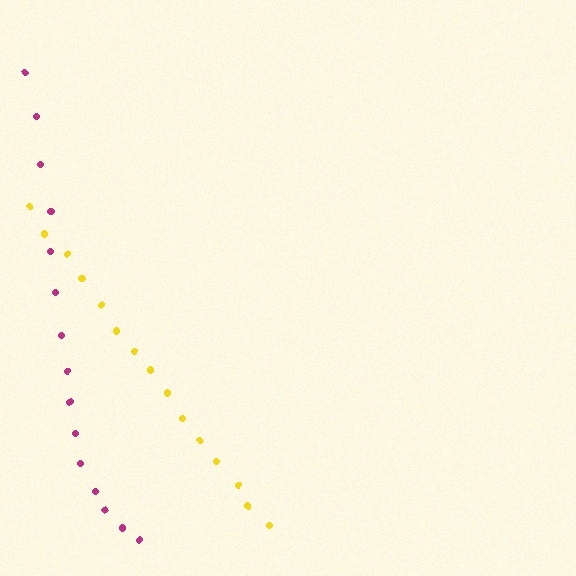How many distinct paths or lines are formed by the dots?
There are 2 distinct paths.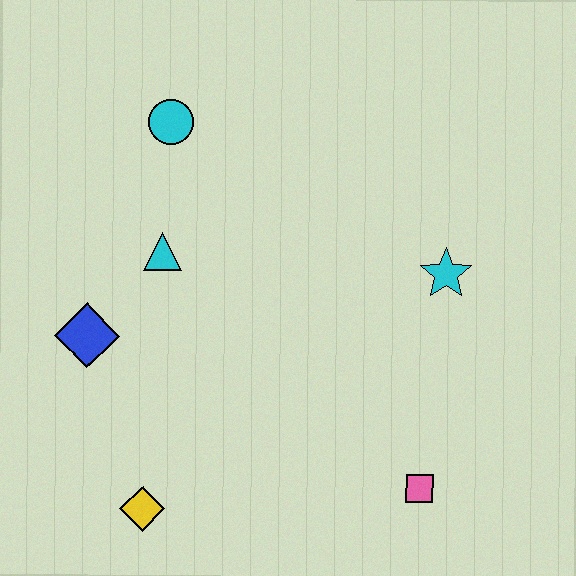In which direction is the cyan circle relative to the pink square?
The cyan circle is above the pink square.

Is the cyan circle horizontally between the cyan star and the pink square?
No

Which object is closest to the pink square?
The cyan star is closest to the pink square.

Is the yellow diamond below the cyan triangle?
Yes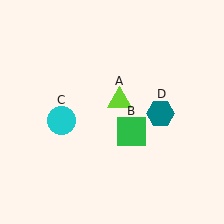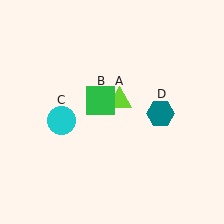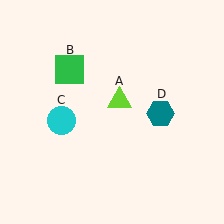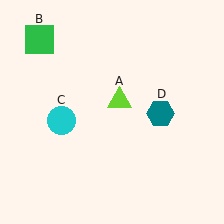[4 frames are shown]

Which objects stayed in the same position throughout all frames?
Lime triangle (object A) and cyan circle (object C) and teal hexagon (object D) remained stationary.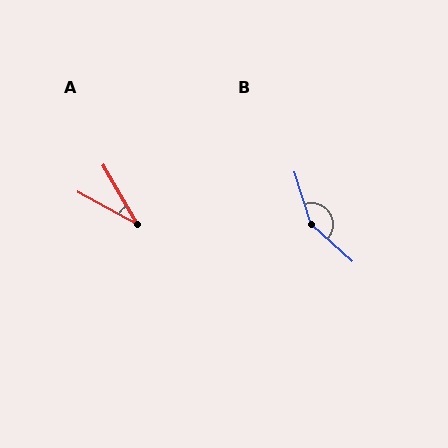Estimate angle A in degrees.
Approximately 32 degrees.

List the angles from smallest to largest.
A (32°), B (150°).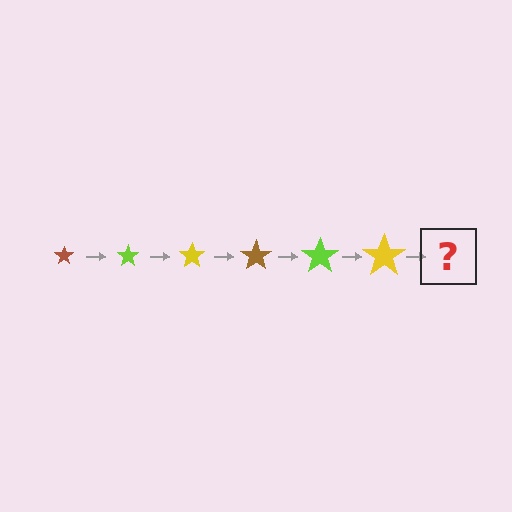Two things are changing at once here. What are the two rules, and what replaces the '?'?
The two rules are that the star grows larger each step and the color cycles through brown, lime, and yellow. The '?' should be a brown star, larger than the previous one.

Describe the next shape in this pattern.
It should be a brown star, larger than the previous one.